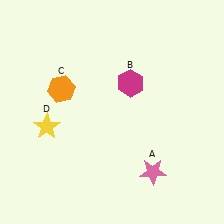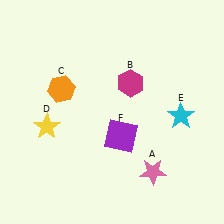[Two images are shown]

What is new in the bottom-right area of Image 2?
A purple square (F) was added in the bottom-right area of Image 2.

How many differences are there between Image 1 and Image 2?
There are 2 differences between the two images.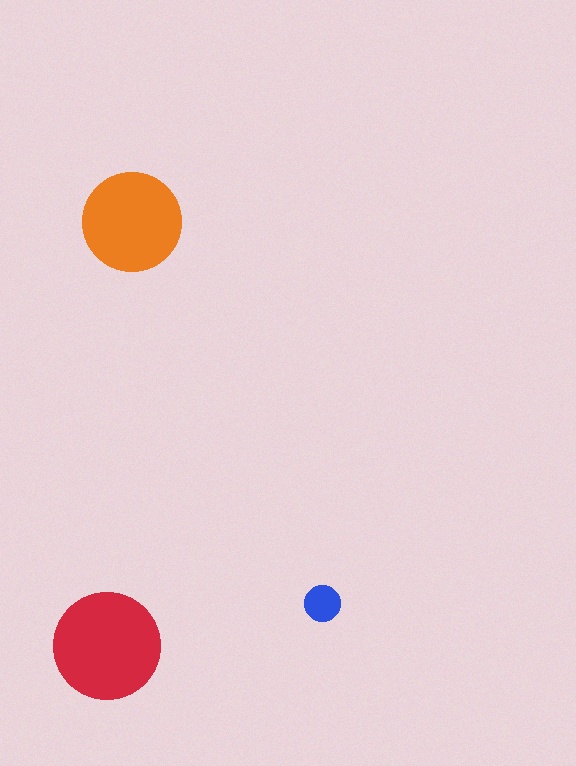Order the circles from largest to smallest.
the red one, the orange one, the blue one.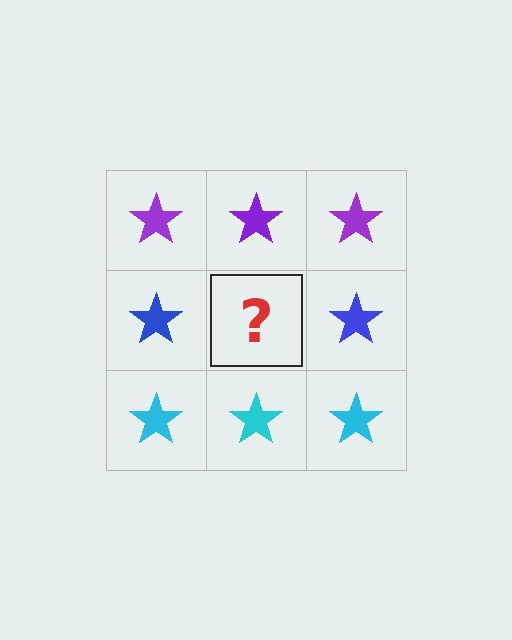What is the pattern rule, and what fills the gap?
The rule is that each row has a consistent color. The gap should be filled with a blue star.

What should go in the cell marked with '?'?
The missing cell should contain a blue star.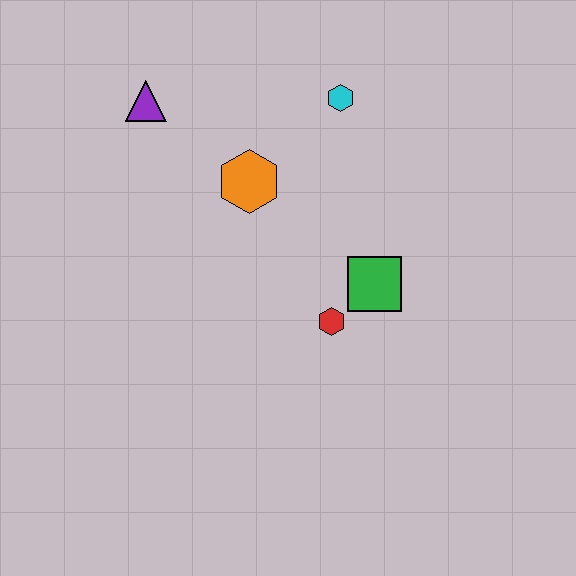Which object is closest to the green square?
The red hexagon is closest to the green square.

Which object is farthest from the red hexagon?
The purple triangle is farthest from the red hexagon.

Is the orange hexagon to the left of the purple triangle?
No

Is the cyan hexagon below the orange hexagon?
No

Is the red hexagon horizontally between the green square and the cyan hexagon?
No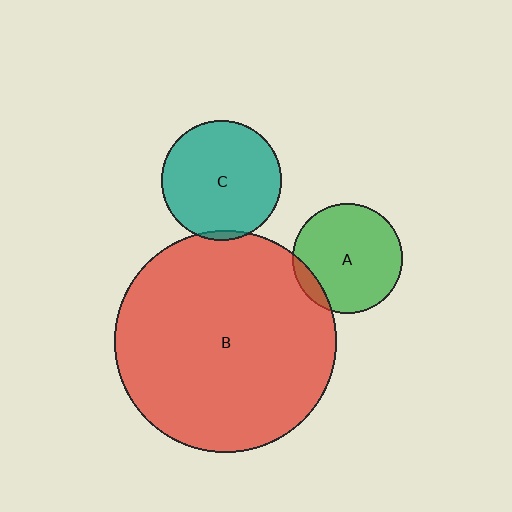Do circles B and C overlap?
Yes.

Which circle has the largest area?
Circle B (red).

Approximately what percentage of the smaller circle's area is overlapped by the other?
Approximately 5%.